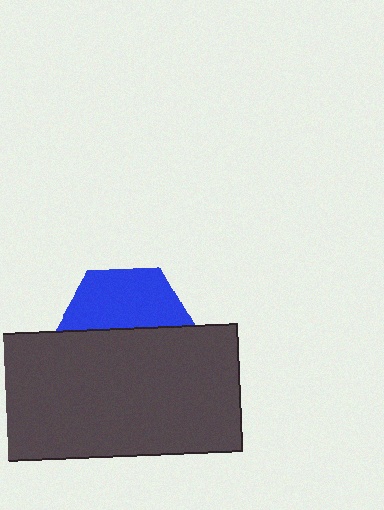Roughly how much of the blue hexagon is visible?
About half of it is visible (roughly 46%).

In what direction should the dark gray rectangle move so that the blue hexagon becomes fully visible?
The dark gray rectangle should move down. That is the shortest direction to clear the overlap and leave the blue hexagon fully visible.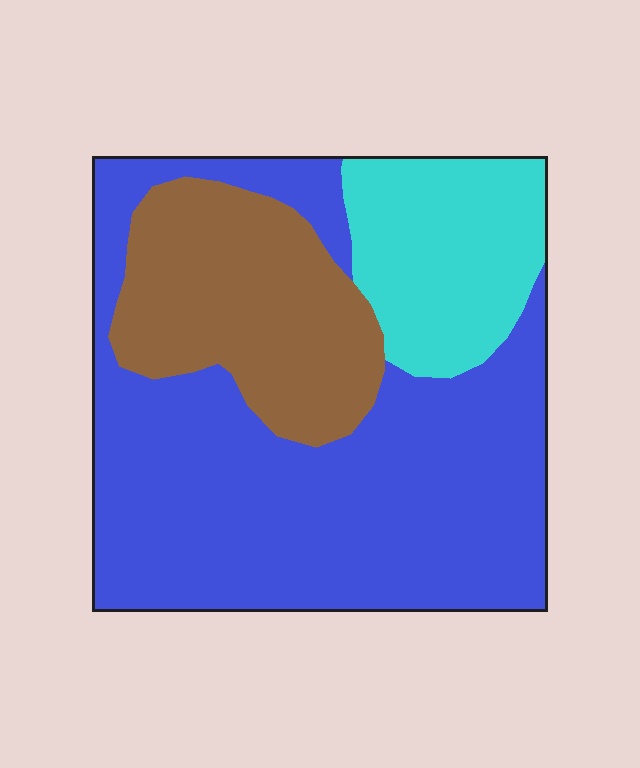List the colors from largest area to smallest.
From largest to smallest: blue, brown, cyan.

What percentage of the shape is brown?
Brown covers 24% of the shape.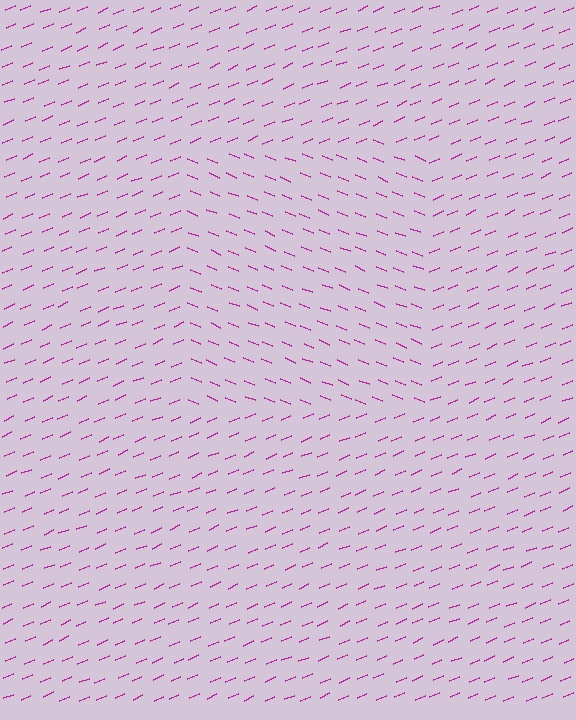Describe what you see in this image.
The image is filled with small magenta line segments. A rectangle region in the image has lines oriented differently from the surrounding lines, creating a visible texture boundary.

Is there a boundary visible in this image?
Yes, there is a texture boundary formed by a change in line orientation.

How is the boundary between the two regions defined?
The boundary is defined purely by a change in line orientation (approximately 45 degrees difference). All lines are the same color and thickness.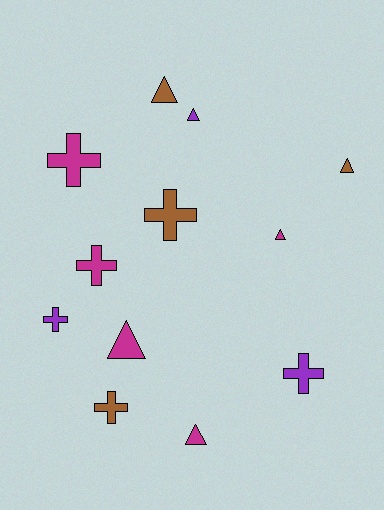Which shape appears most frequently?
Triangle, with 6 objects.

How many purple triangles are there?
There is 1 purple triangle.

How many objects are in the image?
There are 12 objects.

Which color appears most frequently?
Magenta, with 5 objects.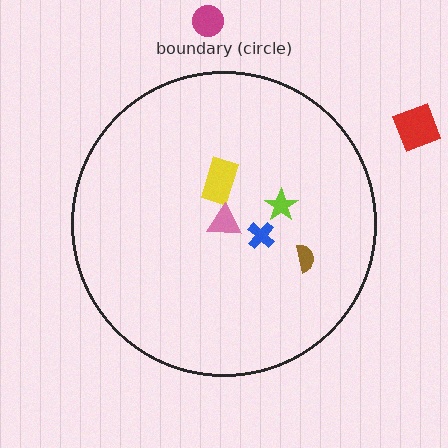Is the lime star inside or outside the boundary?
Inside.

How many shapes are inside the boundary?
5 inside, 2 outside.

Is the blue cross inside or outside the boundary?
Inside.